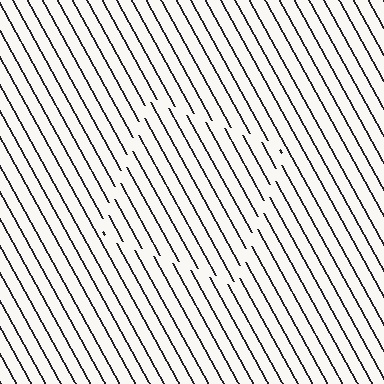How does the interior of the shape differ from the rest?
The interior of the shape contains the same grating, shifted by half a period — the contour is defined by the phase discontinuity where line-ends from the inner and outer gratings abut.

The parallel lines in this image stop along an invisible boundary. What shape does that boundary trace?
An illusory square. The interior of the shape contains the same grating, shifted by half a period — the contour is defined by the phase discontinuity where line-ends from the inner and outer gratings abut.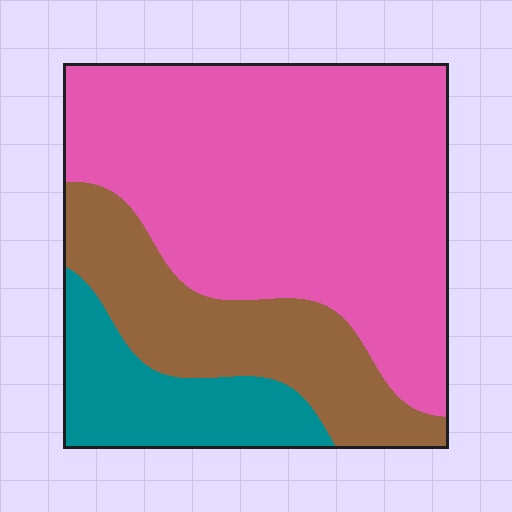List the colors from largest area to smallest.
From largest to smallest: pink, brown, teal.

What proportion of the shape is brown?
Brown takes up about one quarter (1/4) of the shape.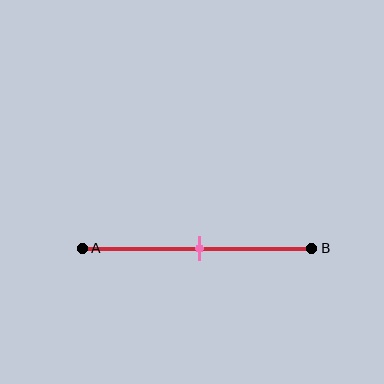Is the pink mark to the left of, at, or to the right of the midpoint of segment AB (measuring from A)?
The pink mark is approximately at the midpoint of segment AB.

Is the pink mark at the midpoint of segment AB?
Yes, the mark is approximately at the midpoint.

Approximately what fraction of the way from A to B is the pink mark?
The pink mark is approximately 50% of the way from A to B.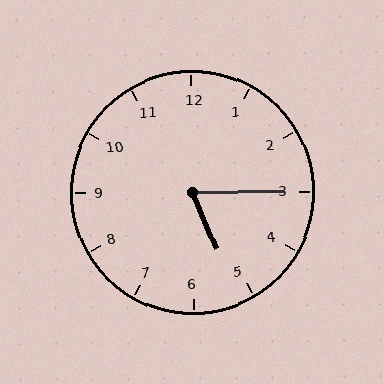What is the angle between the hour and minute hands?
Approximately 68 degrees.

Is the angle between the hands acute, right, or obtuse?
It is acute.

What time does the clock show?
5:15.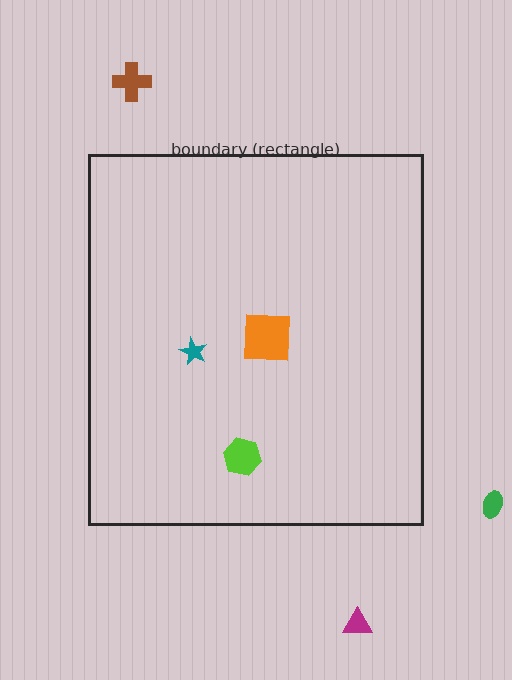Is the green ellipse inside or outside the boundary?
Outside.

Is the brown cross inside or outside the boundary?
Outside.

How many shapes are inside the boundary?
3 inside, 3 outside.